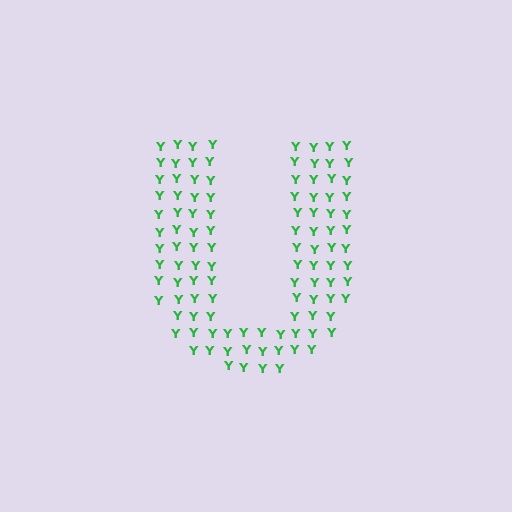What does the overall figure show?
The overall figure shows the letter U.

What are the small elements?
The small elements are letter Y's.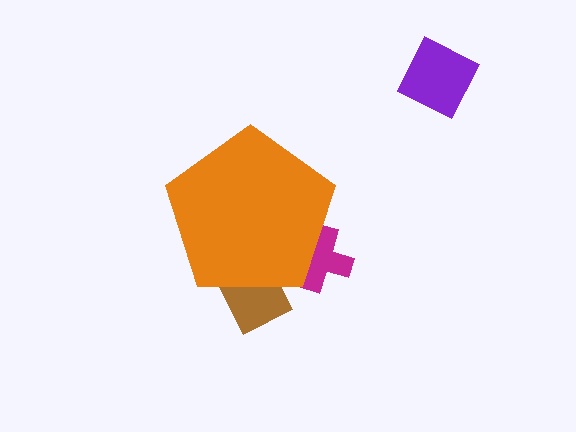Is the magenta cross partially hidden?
Yes, the magenta cross is partially hidden behind the orange pentagon.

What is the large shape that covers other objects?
An orange pentagon.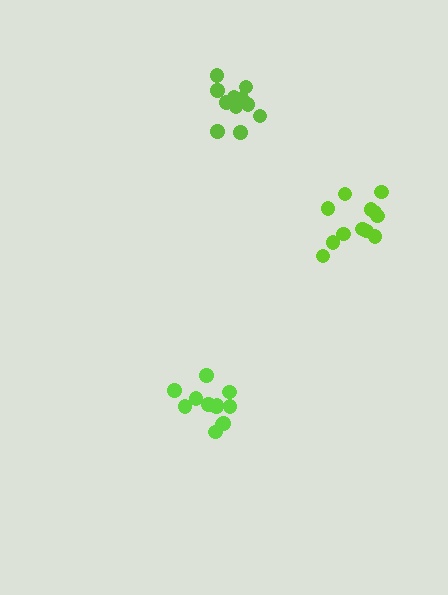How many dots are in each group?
Group 1: 12 dots, Group 2: 13 dots, Group 3: 11 dots (36 total).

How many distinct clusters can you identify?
There are 3 distinct clusters.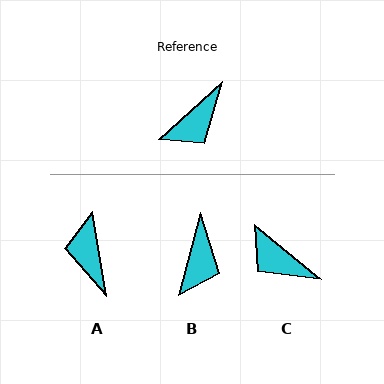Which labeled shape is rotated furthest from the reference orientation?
A, about 123 degrees away.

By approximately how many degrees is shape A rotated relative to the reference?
Approximately 123 degrees clockwise.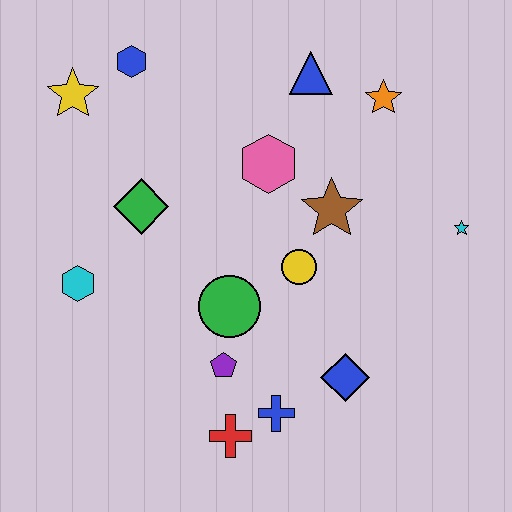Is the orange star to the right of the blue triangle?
Yes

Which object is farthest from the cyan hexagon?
The cyan star is farthest from the cyan hexagon.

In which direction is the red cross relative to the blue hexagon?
The red cross is below the blue hexagon.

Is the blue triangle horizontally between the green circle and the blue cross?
No